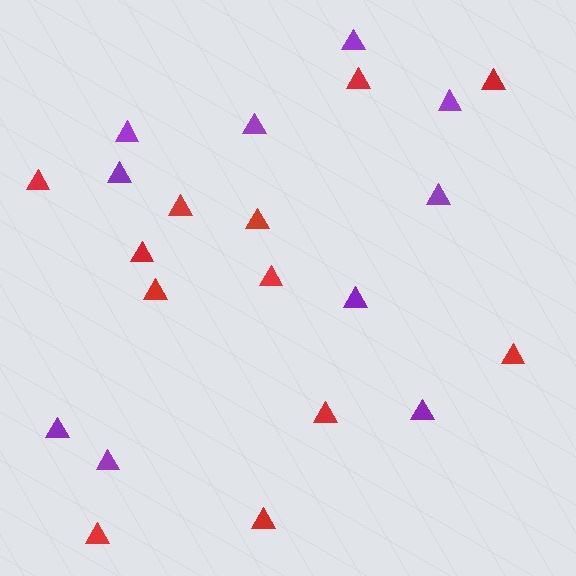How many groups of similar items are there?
There are 2 groups: one group of red triangles (12) and one group of purple triangles (10).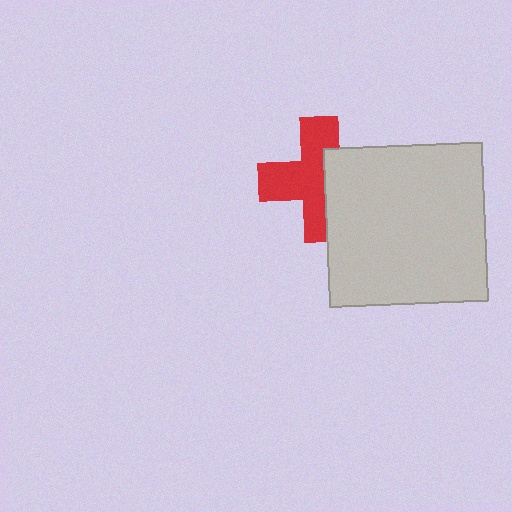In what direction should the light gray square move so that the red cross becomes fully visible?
The light gray square should move right. That is the shortest direction to clear the overlap and leave the red cross fully visible.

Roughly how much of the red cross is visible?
About half of it is visible (roughly 61%).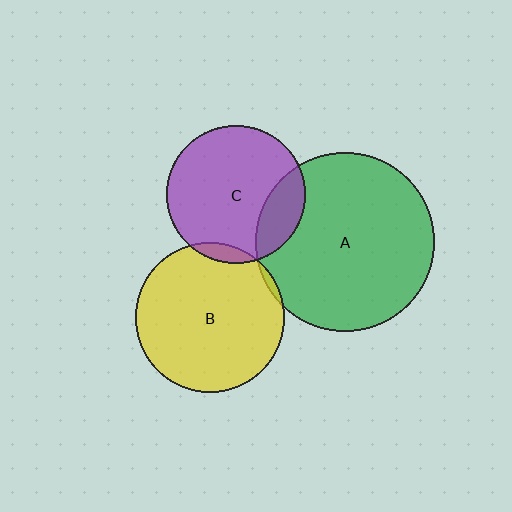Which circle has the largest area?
Circle A (green).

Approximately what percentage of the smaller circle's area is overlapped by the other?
Approximately 5%.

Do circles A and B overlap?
Yes.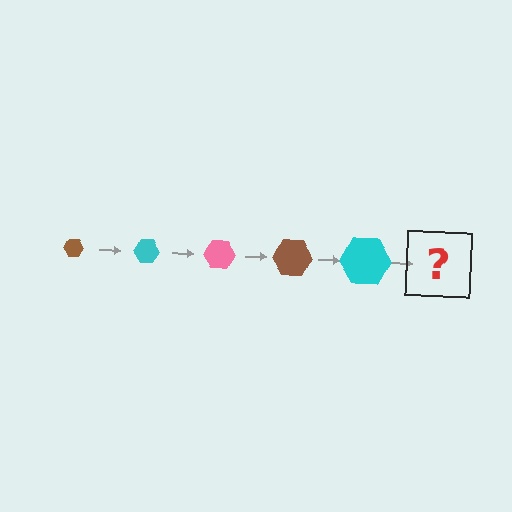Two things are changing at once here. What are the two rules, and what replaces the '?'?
The two rules are that the hexagon grows larger each step and the color cycles through brown, cyan, and pink. The '?' should be a pink hexagon, larger than the previous one.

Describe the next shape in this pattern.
It should be a pink hexagon, larger than the previous one.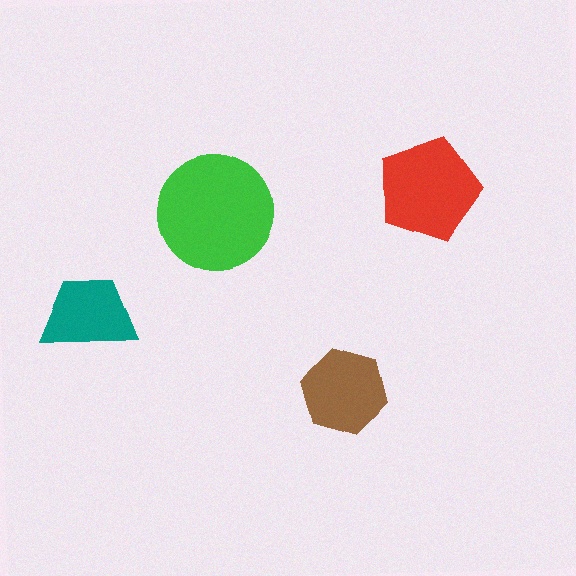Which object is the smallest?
The teal trapezoid.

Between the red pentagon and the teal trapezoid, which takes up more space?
The red pentagon.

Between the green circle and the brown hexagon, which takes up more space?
The green circle.